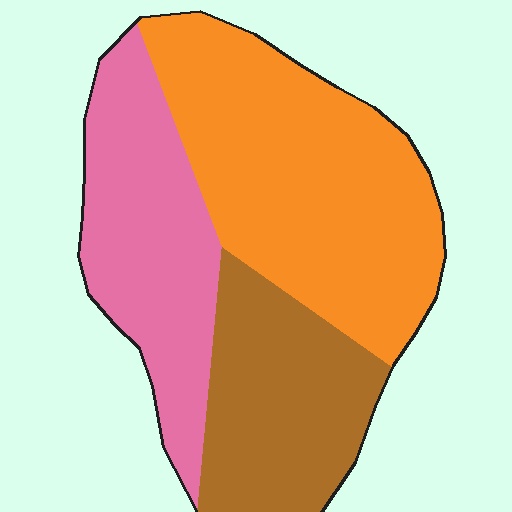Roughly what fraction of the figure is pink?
Pink takes up between a quarter and a half of the figure.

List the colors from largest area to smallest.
From largest to smallest: orange, pink, brown.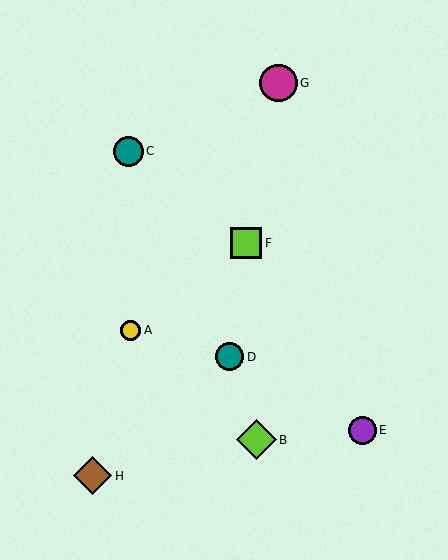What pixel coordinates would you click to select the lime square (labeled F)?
Click at (246, 243) to select the lime square F.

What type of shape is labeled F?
Shape F is a lime square.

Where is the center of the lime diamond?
The center of the lime diamond is at (256, 440).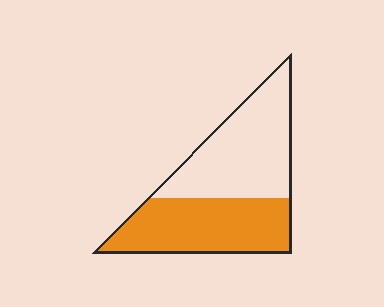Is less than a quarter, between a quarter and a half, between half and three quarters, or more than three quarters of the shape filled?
Between a quarter and a half.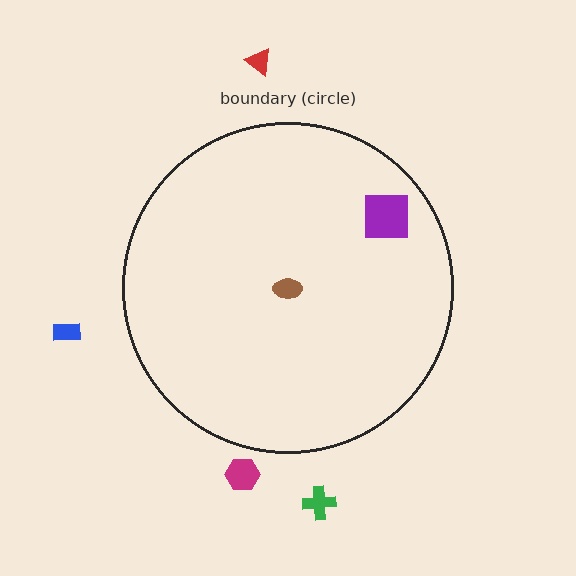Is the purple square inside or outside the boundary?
Inside.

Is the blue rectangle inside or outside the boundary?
Outside.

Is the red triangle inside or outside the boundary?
Outside.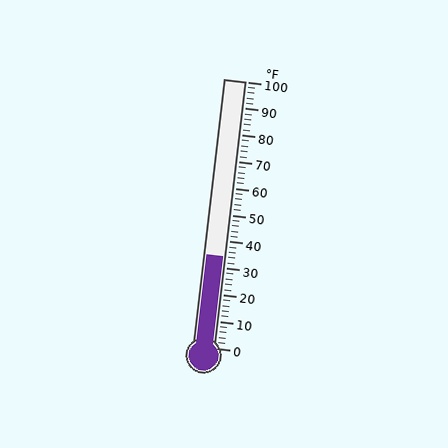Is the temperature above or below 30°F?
The temperature is above 30°F.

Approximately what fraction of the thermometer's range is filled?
The thermometer is filled to approximately 35% of its range.